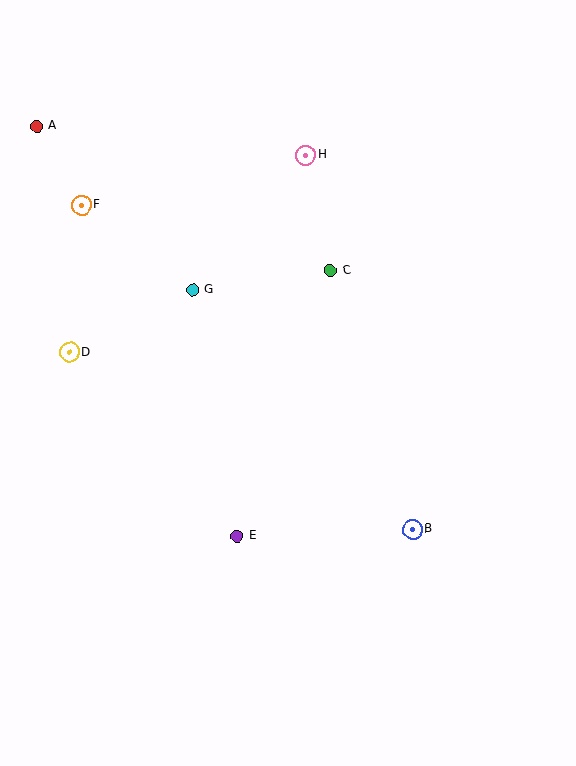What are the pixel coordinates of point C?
Point C is at (330, 271).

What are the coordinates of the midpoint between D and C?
The midpoint between D and C is at (200, 311).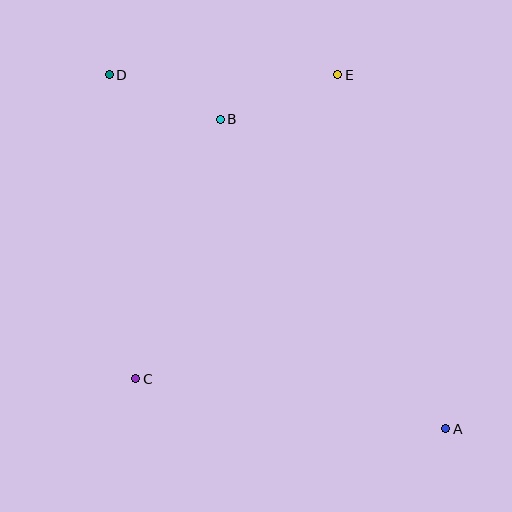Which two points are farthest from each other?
Points A and D are farthest from each other.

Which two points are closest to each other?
Points B and D are closest to each other.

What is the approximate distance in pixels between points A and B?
The distance between A and B is approximately 383 pixels.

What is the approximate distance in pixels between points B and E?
The distance between B and E is approximately 126 pixels.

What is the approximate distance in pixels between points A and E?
The distance between A and E is approximately 370 pixels.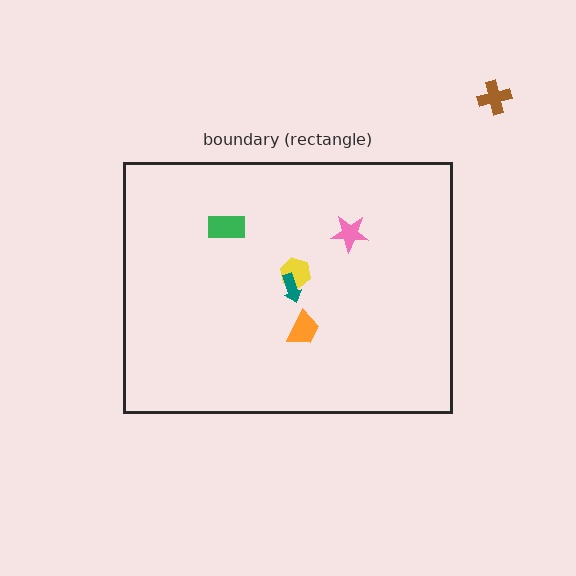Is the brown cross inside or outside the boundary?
Outside.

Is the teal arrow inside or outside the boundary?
Inside.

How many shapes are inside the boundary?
5 inside, 1 outside.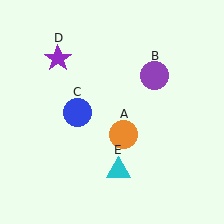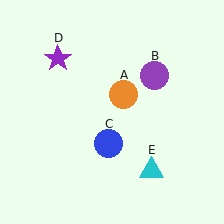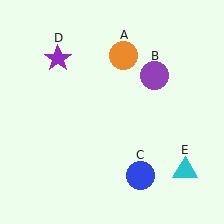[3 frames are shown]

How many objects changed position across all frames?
3 objects changed position: orange circle (object A), blue circle (object C), cyan triangle (object E).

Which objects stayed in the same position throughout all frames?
Purple circle (object B) and purple star (object D) remained stationary.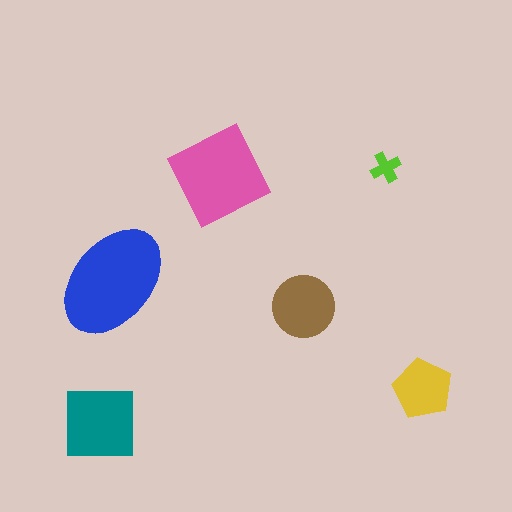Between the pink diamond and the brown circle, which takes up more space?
The pink diamond.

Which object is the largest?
The blue ellipse.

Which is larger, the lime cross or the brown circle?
The brown circle.